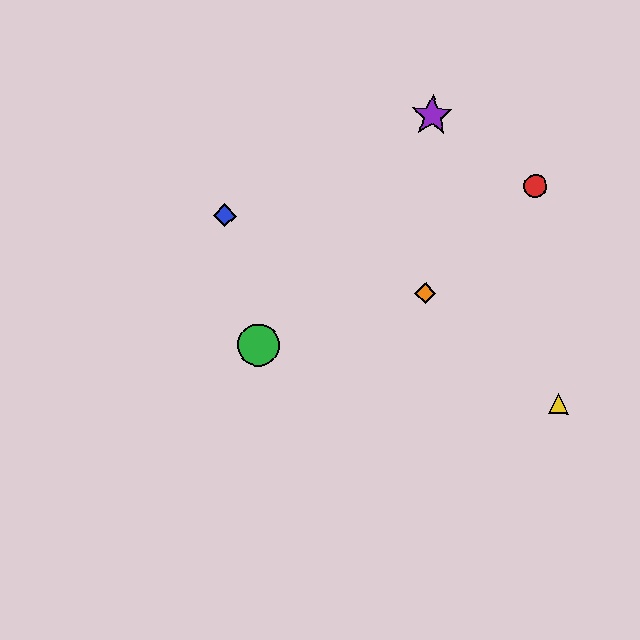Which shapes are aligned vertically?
The purple star, the orange diamond are aligned vertically.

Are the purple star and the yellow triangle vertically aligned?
No, the purple star is at x≈432 and the yellow triangle is at x≈558.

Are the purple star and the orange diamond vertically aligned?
Yes, both are at x≈432.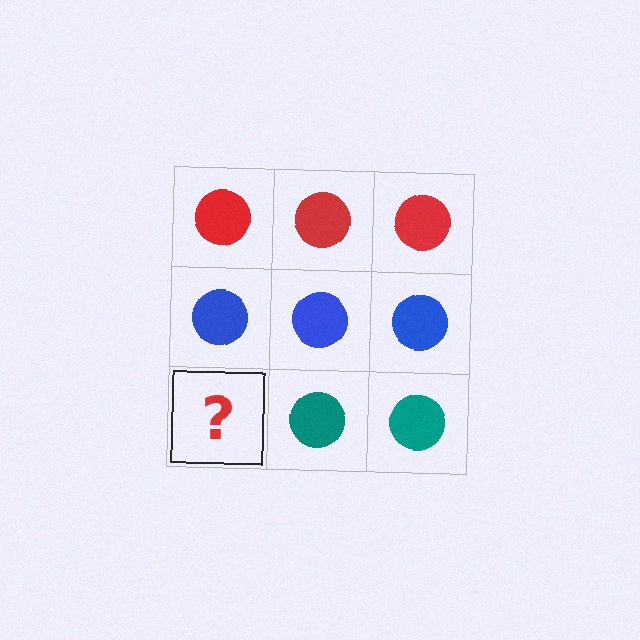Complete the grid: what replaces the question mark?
The question mark should be replaced with a teal circle.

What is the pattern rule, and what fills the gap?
The rule is that each row has a consistent color. The gap should be filled with a teal circle.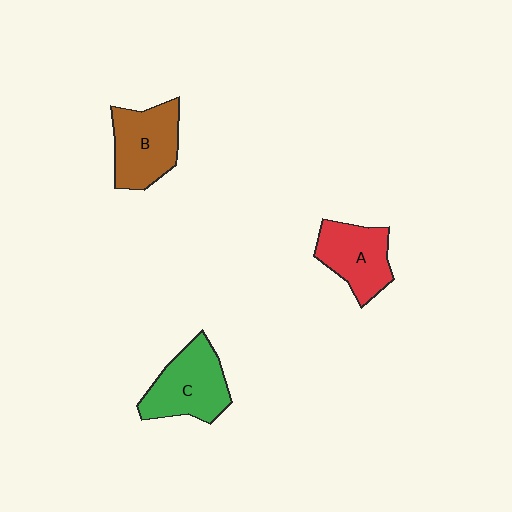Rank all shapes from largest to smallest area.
From largest to smallest: C (green), B (brown), A (red).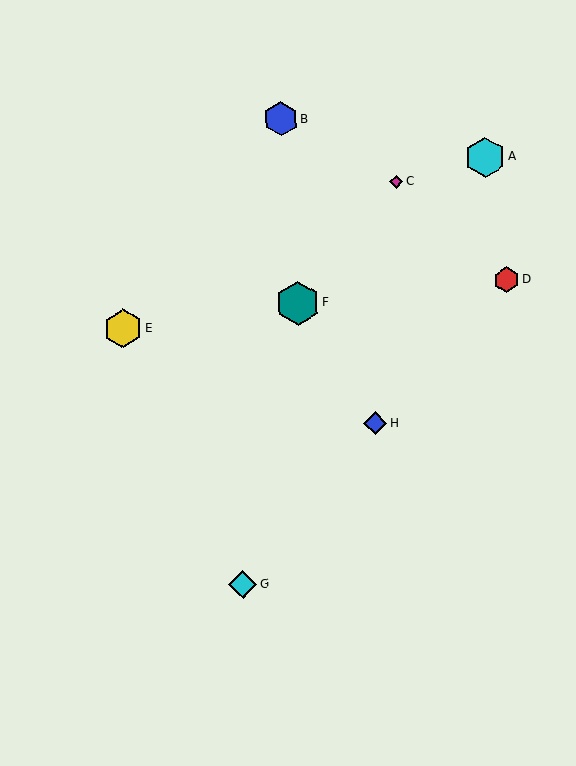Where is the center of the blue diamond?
The center of the blue diamond is at (375, 423).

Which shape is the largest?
The teal hexagon (labeled F) is the largest.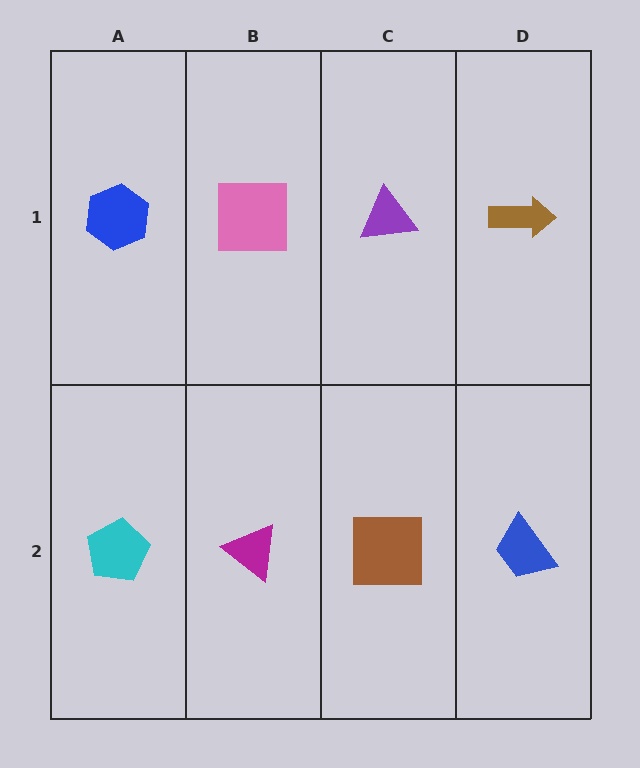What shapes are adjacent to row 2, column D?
A brown arrow (row 1, column D), a brown square (row 2, column C).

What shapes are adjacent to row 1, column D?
A blue trapezoid (row 2, column D), a purple triangle (row 1, column C).